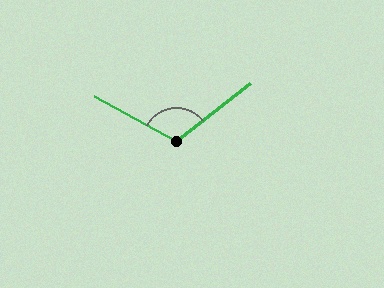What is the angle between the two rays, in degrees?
Approximately 113 degrees.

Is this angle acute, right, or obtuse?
It is obtuse.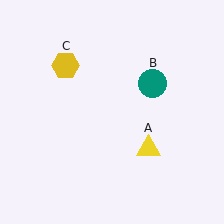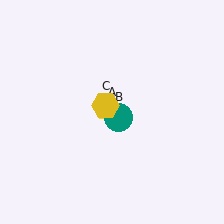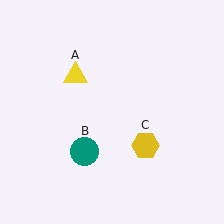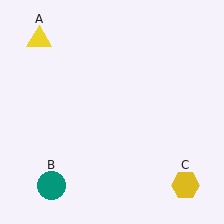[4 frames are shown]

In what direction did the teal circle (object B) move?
The teal circle (object B) moved down and to the left.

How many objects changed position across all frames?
3 objects changed position: yellow triangle (object A), teal circle (object B), yellow hexagon (object C).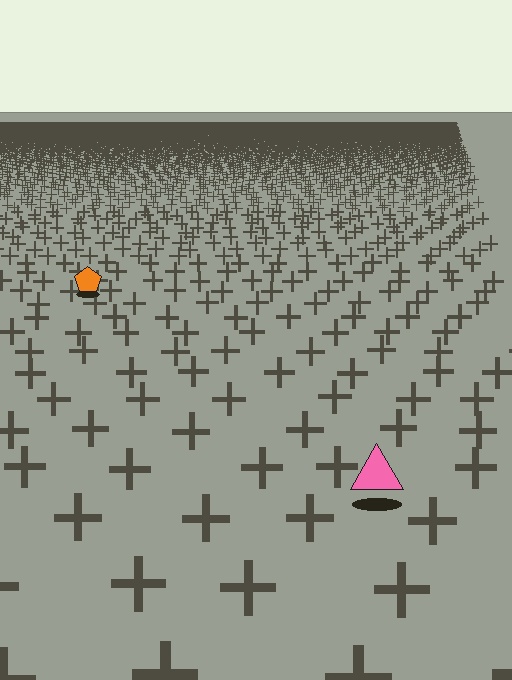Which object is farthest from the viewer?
The orange pentagon is farthest from the viewer. It appears smaller and the ground texture around it is denser.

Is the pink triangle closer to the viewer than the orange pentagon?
Yes. The pink triangle is closer — you can tell from the texture gradient: the ground texture is coarser near it.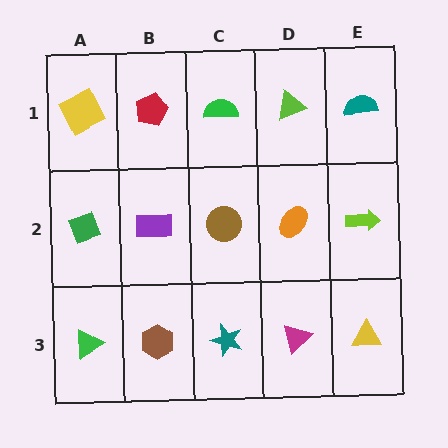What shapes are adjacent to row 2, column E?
A teal semicircle (row 1, column E), a yellow triangle (row 3, column E), an orange ellipse (row 2, column D).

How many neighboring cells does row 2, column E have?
3.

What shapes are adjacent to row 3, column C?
A brown circle (row 2, column C), a brown hexagon (row 3, column B), a magenta triangle (row 3, column D).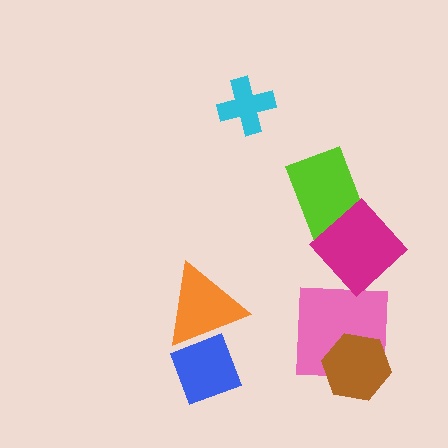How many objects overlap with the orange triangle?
1 object overlaps with the orange triangle.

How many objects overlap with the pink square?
1 object overlaps with the pink square.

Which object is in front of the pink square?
The brown hexagon is in front of the pink square.